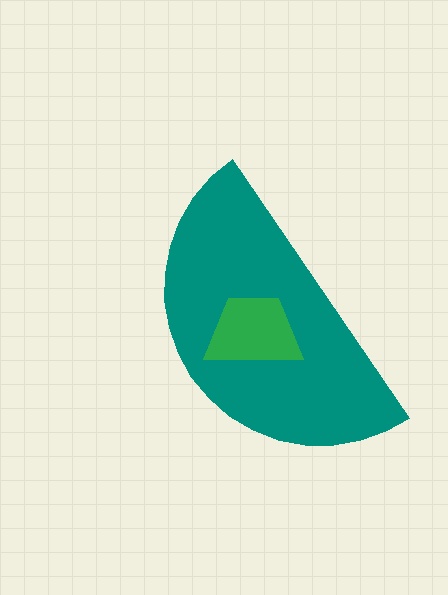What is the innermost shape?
The green trapezoid.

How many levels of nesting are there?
2.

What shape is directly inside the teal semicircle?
The green trapezoid.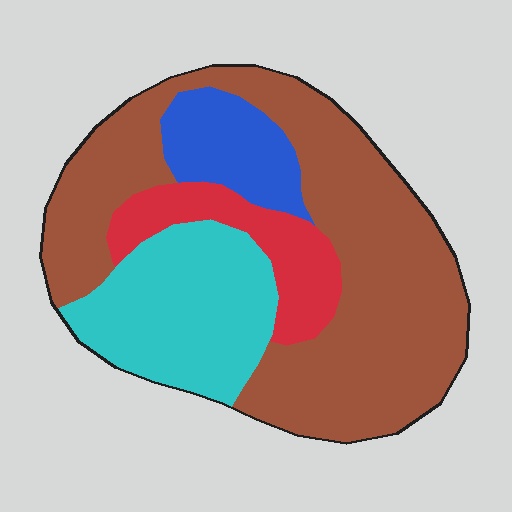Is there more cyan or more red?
Cyan.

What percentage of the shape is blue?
Blue covers 10% of the shape.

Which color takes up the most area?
Brown, at roughly 55%.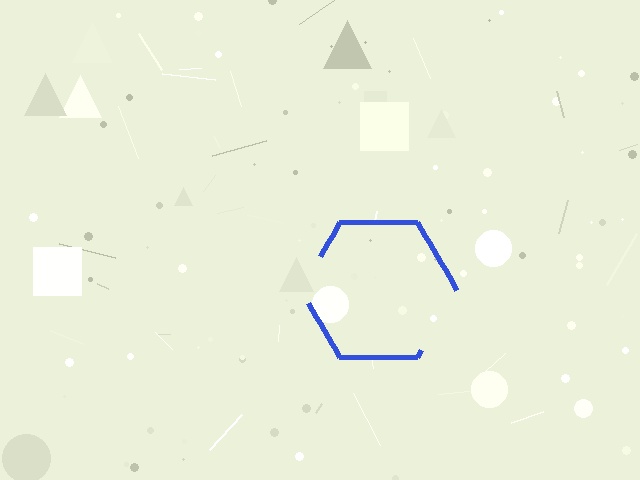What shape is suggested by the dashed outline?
The dashed outline suggests a hexagon.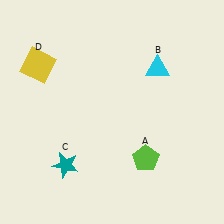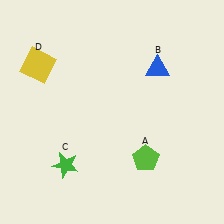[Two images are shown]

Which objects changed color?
B changed from cyan to blue. C changed from teal to green.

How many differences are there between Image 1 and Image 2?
There are 2 differences between the two images.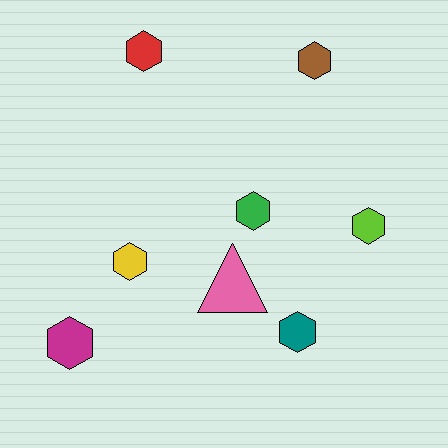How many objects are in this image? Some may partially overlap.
There are 8 objects.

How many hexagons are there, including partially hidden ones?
There are 7 hexagons.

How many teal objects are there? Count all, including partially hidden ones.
There is 1 teal object.